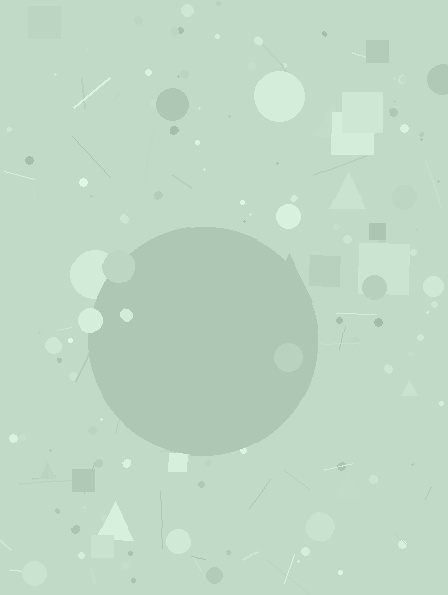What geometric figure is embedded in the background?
A circle is embedded in the background.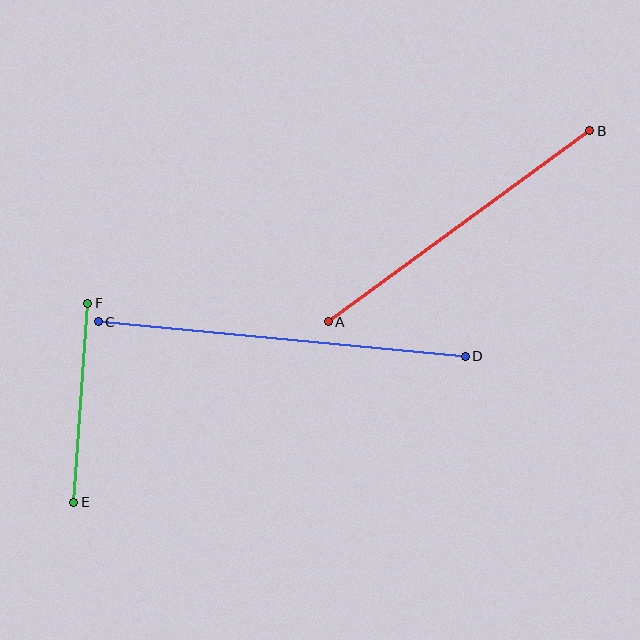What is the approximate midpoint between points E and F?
The midpoint is at approximately (81, 403) pixels.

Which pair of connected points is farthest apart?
Points C and D are farthest apart.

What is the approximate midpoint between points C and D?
The midpoint is at approximately (282, 339) pixels.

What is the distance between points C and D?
The distance is approximately 369 pixels.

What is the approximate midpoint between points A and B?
The midpoint is at approximately (459, 226) pixels.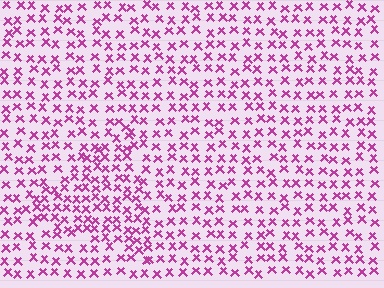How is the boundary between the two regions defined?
The boundary is defined by a change in element density (approximately 1.5x ratio). All elements are the same color, size, and shape.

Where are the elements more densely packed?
The elements are more densely packed inside the triangle boundary.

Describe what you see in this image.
The image contains small magenta elements arranged at two different densities. A triangle-shaped region is visible where the elements are more densely packed than the surrounding area.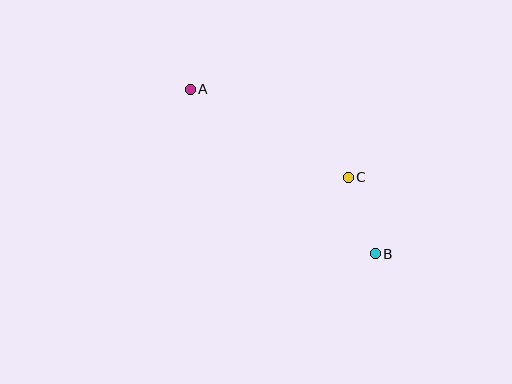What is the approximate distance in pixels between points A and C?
The distance between A and C is approximately 181 pixels.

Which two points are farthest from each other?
Points A and B are farthest from each other.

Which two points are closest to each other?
Points B and C are closest to each other.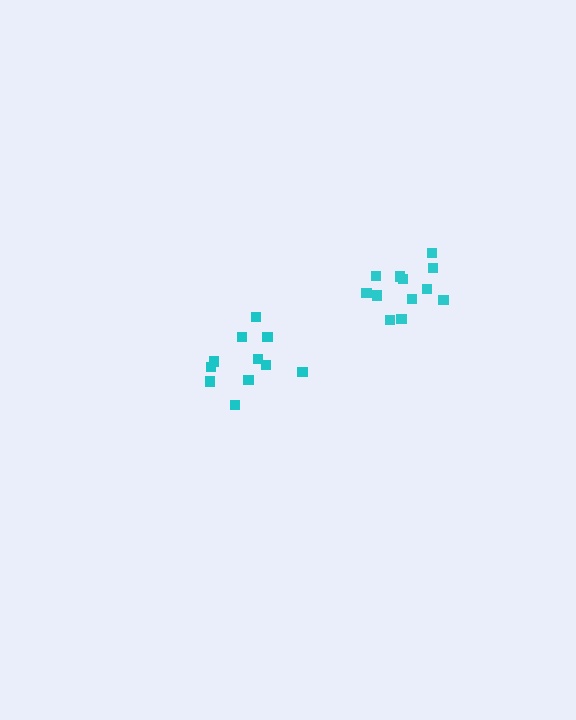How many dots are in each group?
Group 1: 12 dots, Group 2: 11 dots (23 total).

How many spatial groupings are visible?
There are 2 spatial groupings.